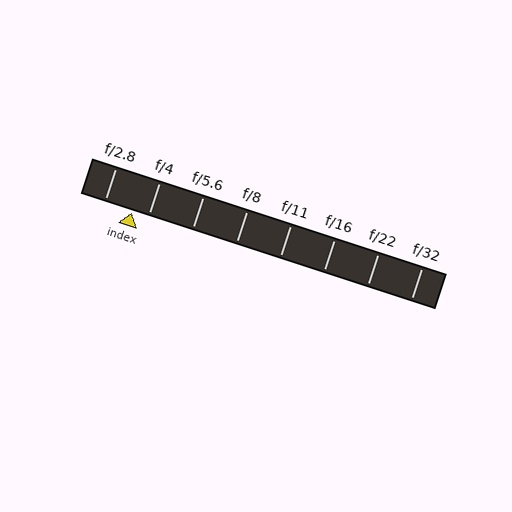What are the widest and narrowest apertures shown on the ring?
The widest aperture shown is f/2.8 and the narrowest is f/32.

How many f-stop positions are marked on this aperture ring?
There are 8 f-stop positions marked.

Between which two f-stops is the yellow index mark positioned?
The index mark is between f/2.8 and f/4.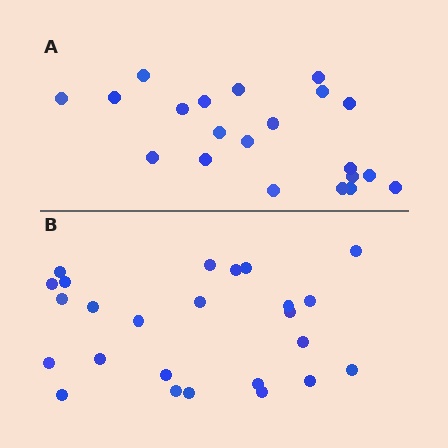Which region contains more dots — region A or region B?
Region B (the bottom region) has more dots.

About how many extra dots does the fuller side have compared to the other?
Region B has about 4 more dots than region A.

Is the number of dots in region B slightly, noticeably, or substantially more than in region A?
Region B has only slightly more — the two regions are fairly close. The ratio is roughly 1.2 to 1.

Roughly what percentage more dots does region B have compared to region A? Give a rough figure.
About 20% more.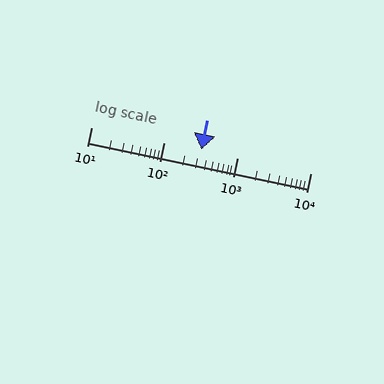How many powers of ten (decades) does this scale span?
The scale spans 3 decades, from 10 to 10000.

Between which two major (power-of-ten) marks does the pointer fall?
The pointer is between 100 and 1000.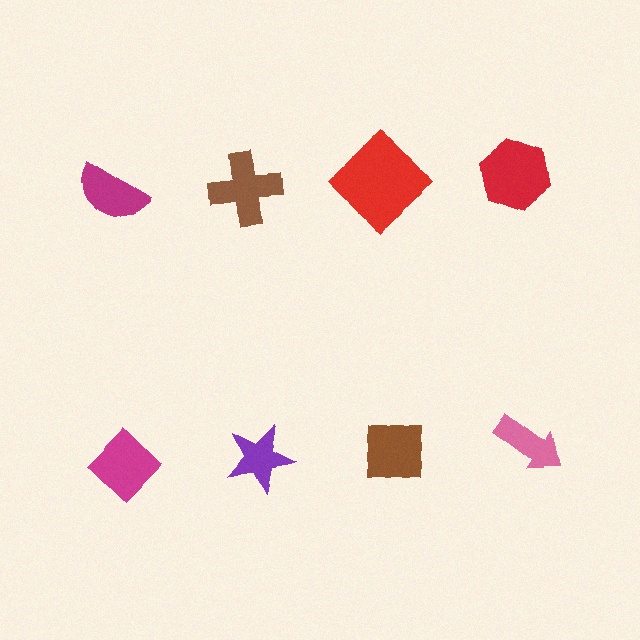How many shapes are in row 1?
4 shapes.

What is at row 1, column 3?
A red diamond.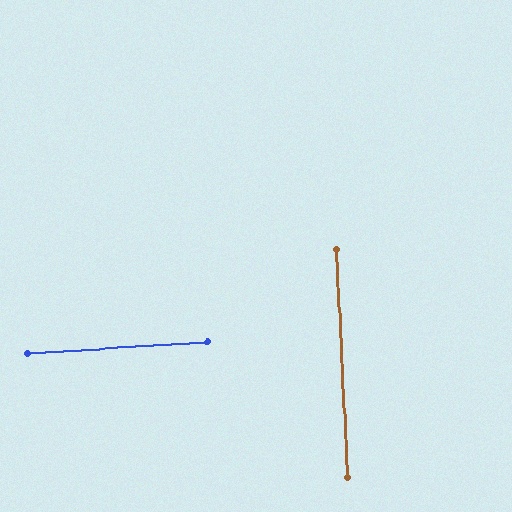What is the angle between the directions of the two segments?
Approximately 89 degrees.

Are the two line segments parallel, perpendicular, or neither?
Perpendicular — they meet at approximately 89°.